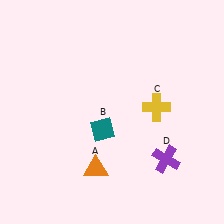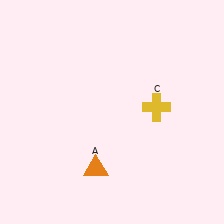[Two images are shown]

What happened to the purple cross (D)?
The purple cross (D) was removed in Image 2. It was in the bottom-right area of Image 1.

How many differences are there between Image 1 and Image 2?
There are 2 differences between the two images.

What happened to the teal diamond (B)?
The teal diamond (B) was removed in Image 2. It was in the bottom-left area of Image 1.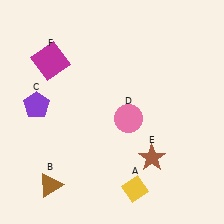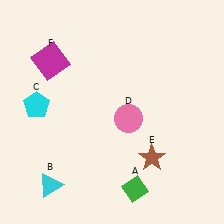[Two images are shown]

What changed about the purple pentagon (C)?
In Image 1, C is purple. In Image 2, it changed to cyan.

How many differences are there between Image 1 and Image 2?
There are 3 differences between the two images.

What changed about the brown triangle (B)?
In Image 1, B is brown. In Image 2, it changed to cyan.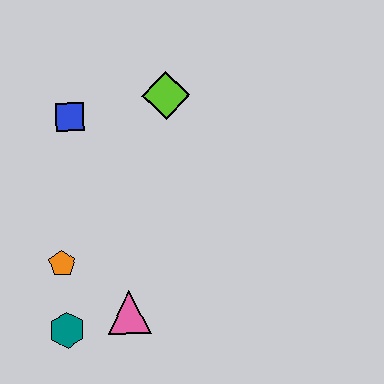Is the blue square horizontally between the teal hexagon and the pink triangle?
Yes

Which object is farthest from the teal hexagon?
The lime diamond is farthest from the teal hexagon.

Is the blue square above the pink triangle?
Yes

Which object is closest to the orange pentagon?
The teal hexagon is closest to the orange pentagon.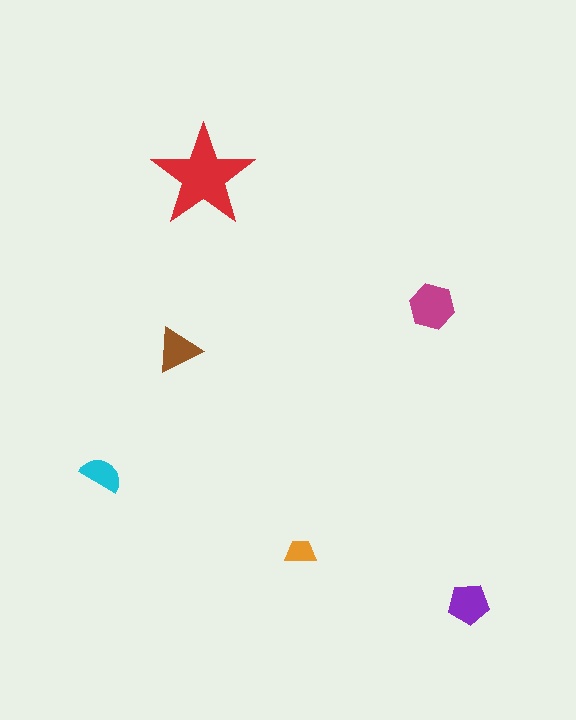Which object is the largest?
The red star.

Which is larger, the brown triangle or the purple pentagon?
The purple pentagon.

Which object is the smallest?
The orange trapezoid.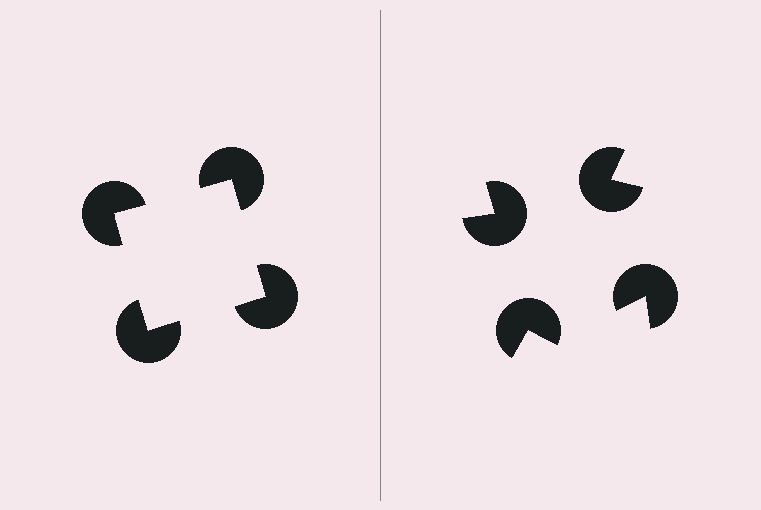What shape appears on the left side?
An illusory square.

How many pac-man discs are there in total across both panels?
8 — 4 on each side.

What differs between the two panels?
The pac-man discs are positioned identically on both sides; only the wedge orientations differ. On the left they align to a square; on the right they are misaligned.